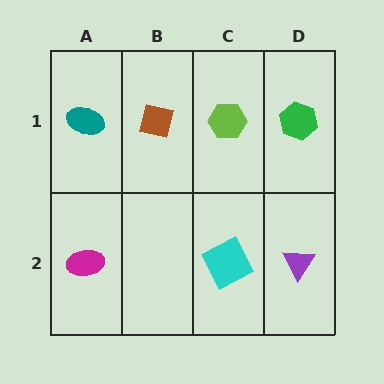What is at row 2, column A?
A magenta ellipse.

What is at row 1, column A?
A teal ellipse.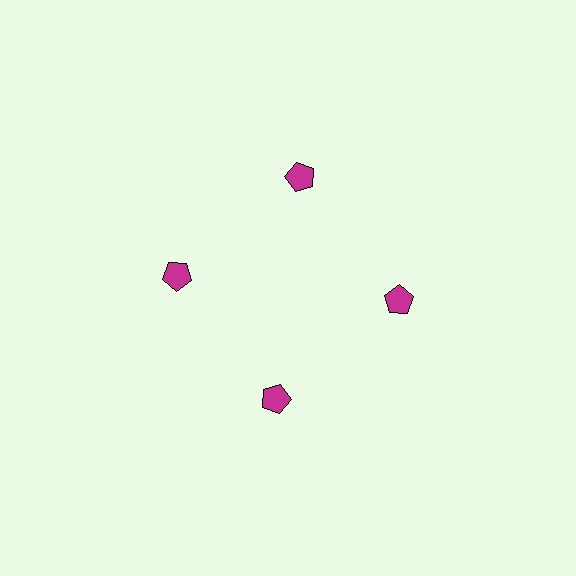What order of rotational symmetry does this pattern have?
This pattern has 4-fold rotational symmetry.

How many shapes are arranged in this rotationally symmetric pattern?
There are 4 shapes, arranged in 4 groups of 1.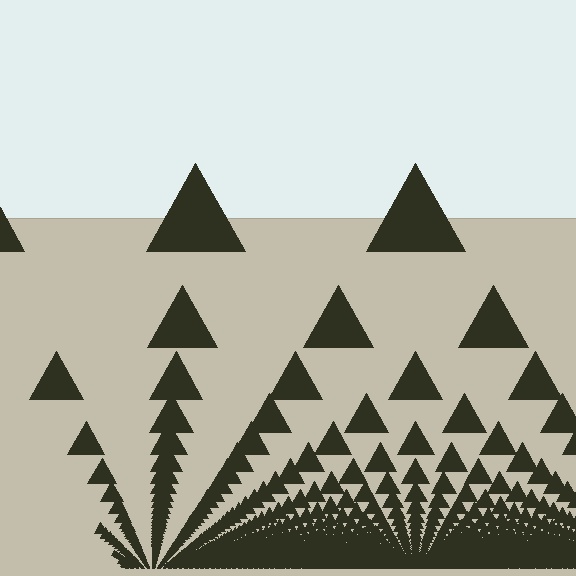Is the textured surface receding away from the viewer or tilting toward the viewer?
The surface appears to tilt toward the viewer. Texture elements get larger and sparser toward the top.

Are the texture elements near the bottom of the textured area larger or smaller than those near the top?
Smaller. The gradient is inverted — elements near the bottom are smaller and denser.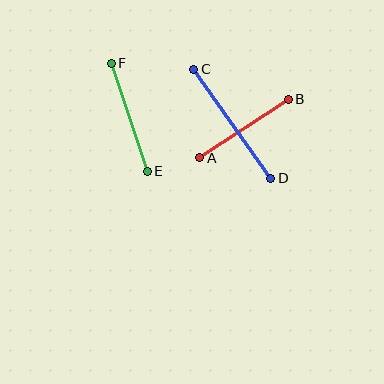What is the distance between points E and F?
The distance is approximately 114 pixels.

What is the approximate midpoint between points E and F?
The midpoint is at approximately (129, 117) pixels.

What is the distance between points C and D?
The distance is approximately 133 pixels.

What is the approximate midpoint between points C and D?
The midpoint is at approximately (232, 124) pixels.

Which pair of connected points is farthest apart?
Points C and D are farthest apart.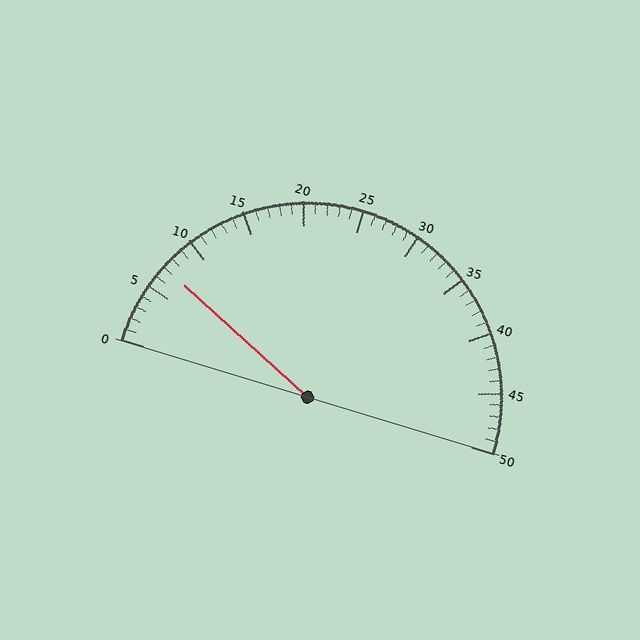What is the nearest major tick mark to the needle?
The nearest major tick mark is 5.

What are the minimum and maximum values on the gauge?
The gauge ranges from 0 to 50.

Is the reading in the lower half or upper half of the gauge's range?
The reading is in the lower half of the range (0 to 50).